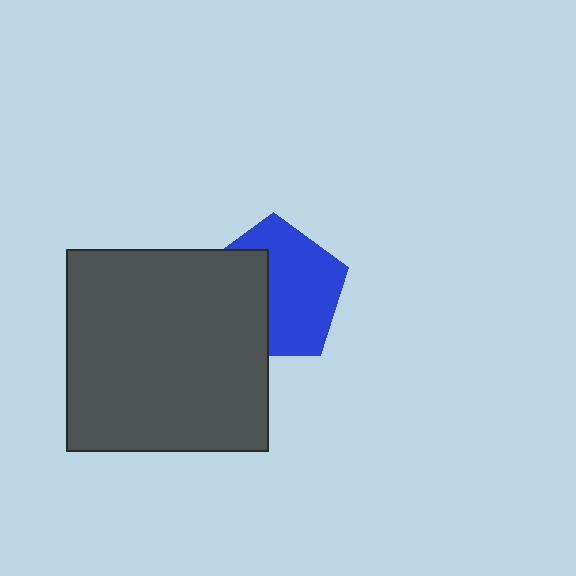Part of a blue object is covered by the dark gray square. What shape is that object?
It is a pentagon.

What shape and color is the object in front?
The object in front is a dark gray square.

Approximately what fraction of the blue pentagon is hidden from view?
Roughly 41% of the blue pentagon is hidden behind the dark gray square.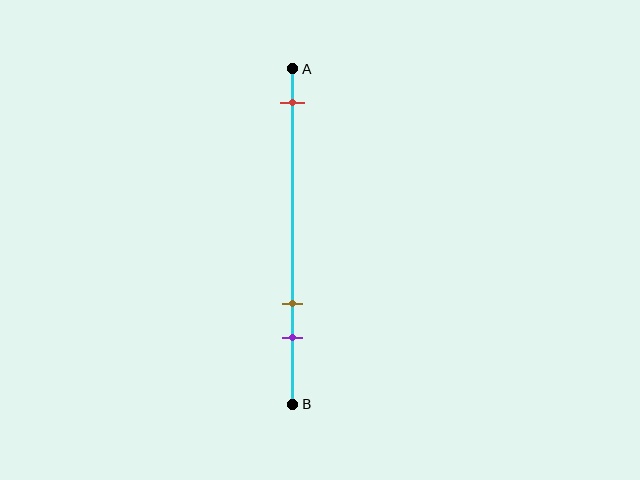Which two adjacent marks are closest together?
The brown and purple marks are the closest adjacent pair.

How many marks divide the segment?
There are 3 marks dividing the segment.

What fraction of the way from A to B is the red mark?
The red mark is approximately 10% (0.1) of the way from A to B.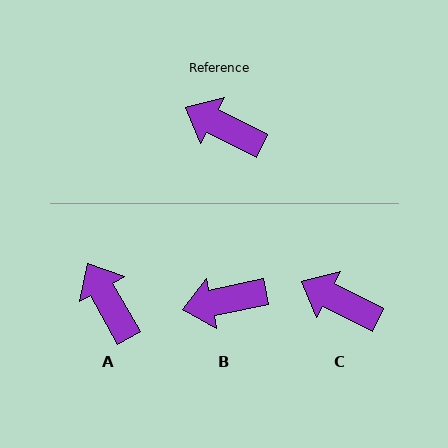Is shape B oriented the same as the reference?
No, it is off by about 39 degrees.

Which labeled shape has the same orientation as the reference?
C.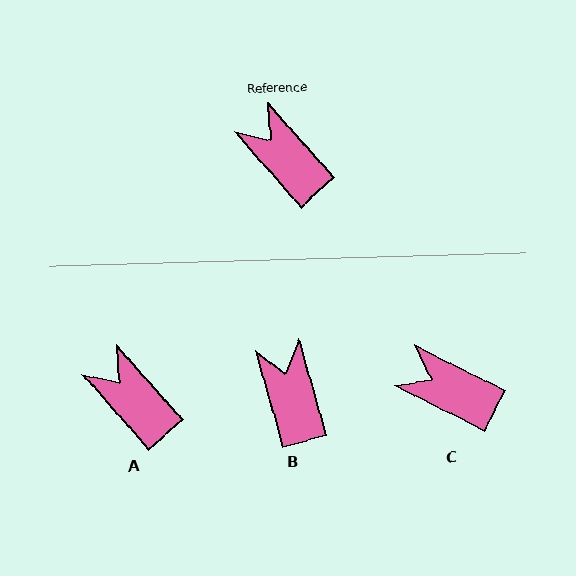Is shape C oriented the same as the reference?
No, it is off by about 22 degrees.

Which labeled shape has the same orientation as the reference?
A.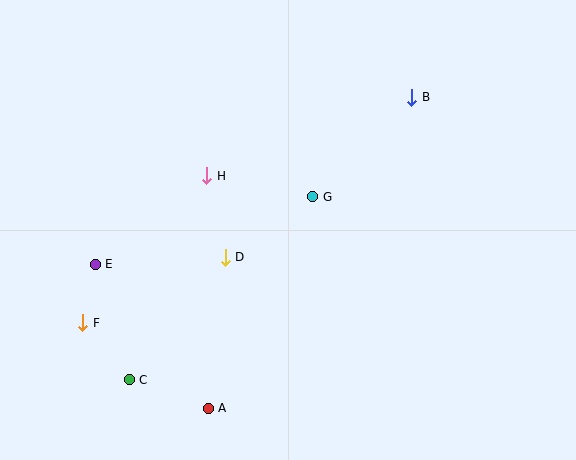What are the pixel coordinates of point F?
Point F is at (83, 323).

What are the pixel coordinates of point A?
Point A is at (208, 408).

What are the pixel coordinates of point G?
Point G is at (313, 197).